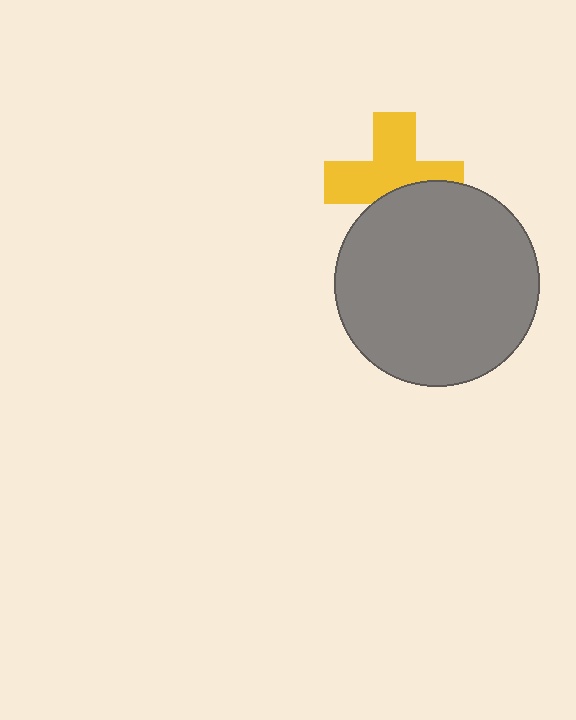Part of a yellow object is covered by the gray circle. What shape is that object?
It is a cross.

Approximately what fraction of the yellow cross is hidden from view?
Roughly 37% of the yellow cross is hidden behind the gray circle.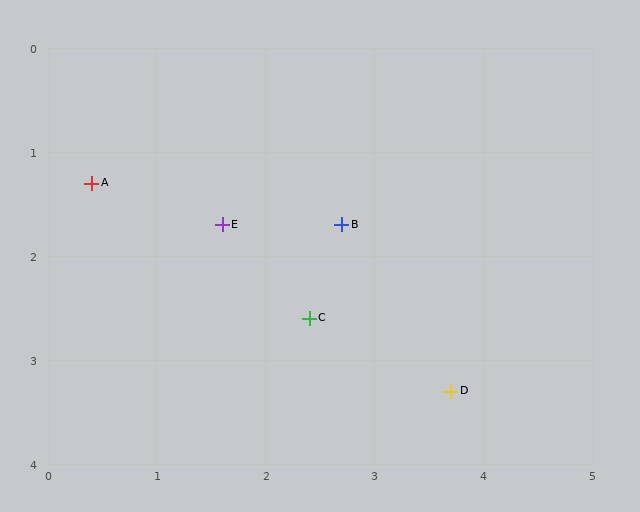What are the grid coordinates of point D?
Point D is at approximately (3.7, 3.3).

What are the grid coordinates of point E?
Point E is at approximately (1.6, 1.7).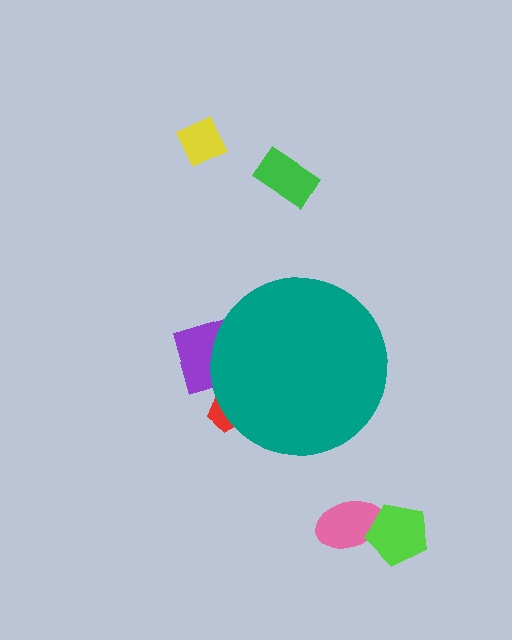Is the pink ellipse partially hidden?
No, the pink ellipse is fully visible.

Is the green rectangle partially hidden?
No, the green rectangle is fully visible.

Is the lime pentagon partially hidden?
No, the lime pentagon is fully visible.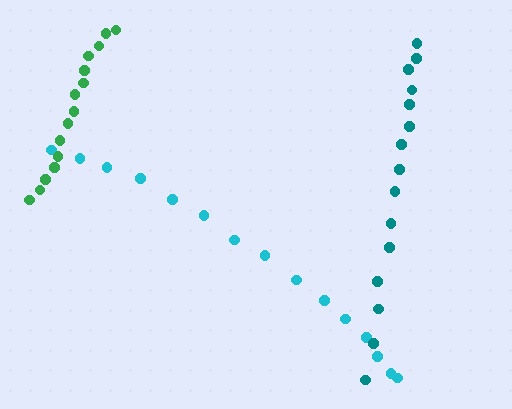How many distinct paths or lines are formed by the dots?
There are 3 distinct paths.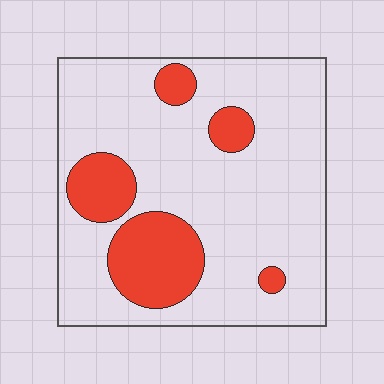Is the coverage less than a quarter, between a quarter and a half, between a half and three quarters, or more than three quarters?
Less than a quarter.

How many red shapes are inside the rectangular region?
5.